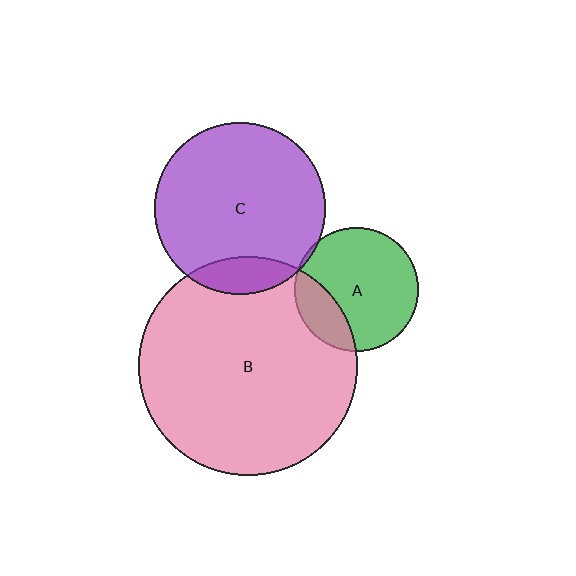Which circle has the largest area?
Circle B (pink).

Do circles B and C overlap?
Yes.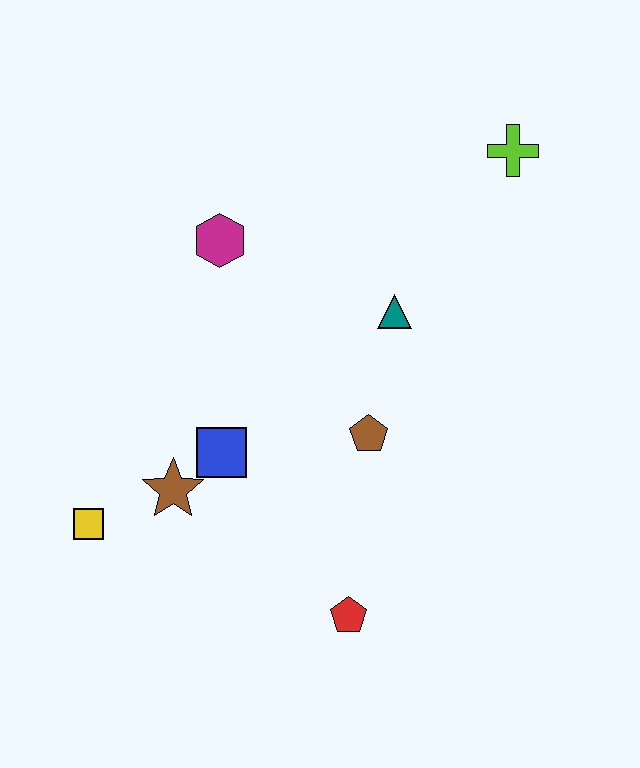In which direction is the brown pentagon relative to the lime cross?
The brown pentagon is below the lime cross.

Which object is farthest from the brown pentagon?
The lime cross is farthest from the brown pentagon.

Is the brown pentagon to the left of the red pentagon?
No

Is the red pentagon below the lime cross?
Yes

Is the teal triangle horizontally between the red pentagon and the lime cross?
Yes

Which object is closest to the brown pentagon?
The teal triangle is closest to the brown pentagon.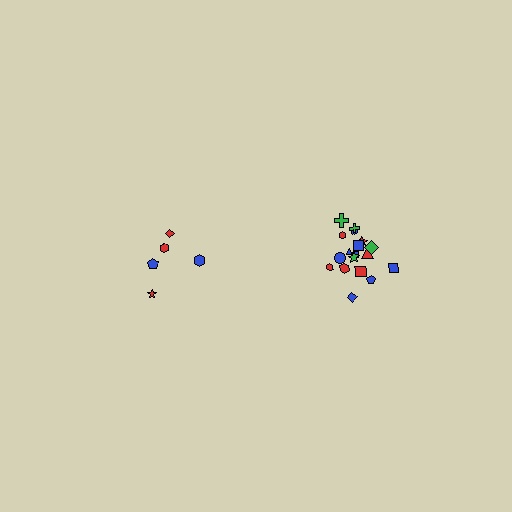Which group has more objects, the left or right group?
The right group.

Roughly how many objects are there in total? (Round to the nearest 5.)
Roughly 25 objects in total.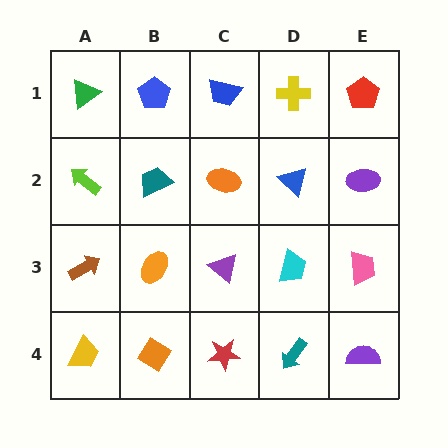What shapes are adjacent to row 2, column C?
A blue trapezoid (row 1, column C), a purple triangle (row 3, column C), a teal trapezoid (row 2, column B), a blue triangle (row 2, column D).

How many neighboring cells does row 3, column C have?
4.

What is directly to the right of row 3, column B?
A purple triangle.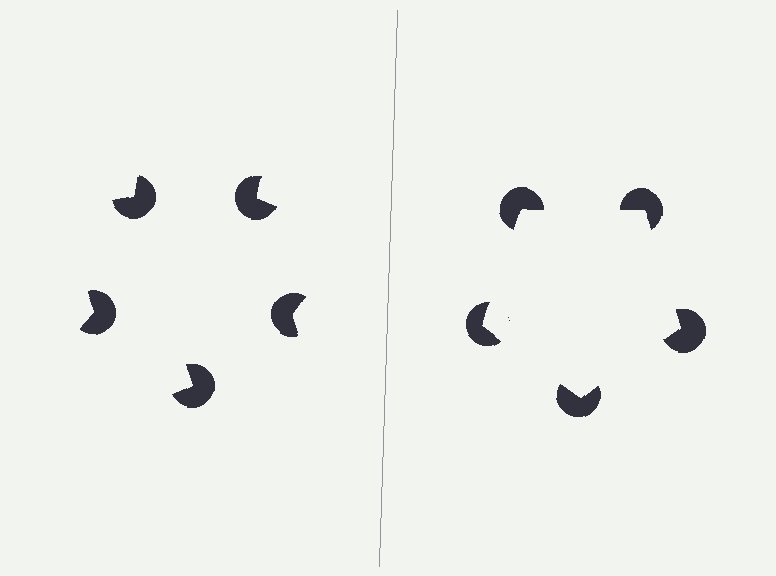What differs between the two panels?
The pac-man discs are positioned identically on both sides; only the wedge orientations differ. On the right they align to a pentagon; on the left they are misaligned.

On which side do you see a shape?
An illusory pentagon appears on the right side. On the left side the wedge cuts are rotated, so no coherent shape forms.